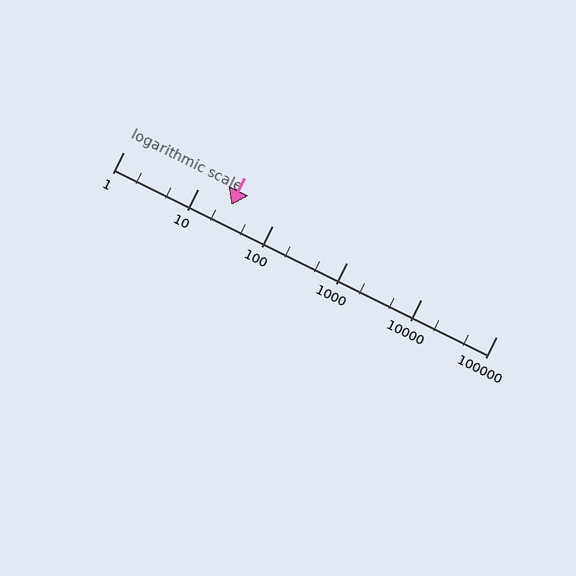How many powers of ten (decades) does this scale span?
The scale spans 5 decades, from 1 to 100000.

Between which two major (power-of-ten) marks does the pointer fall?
The pointer is between 10 and 100.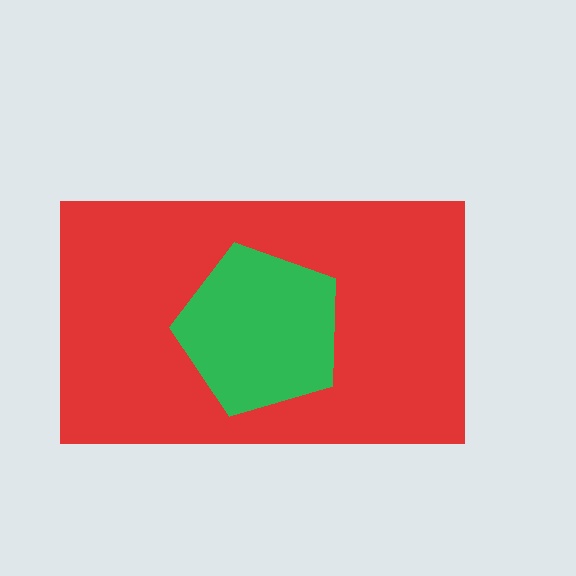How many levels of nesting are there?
2.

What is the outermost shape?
The red rectangle.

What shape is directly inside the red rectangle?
The green pentagon.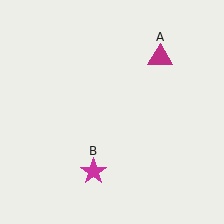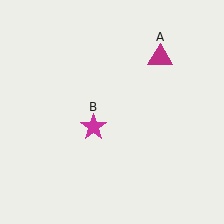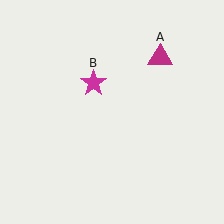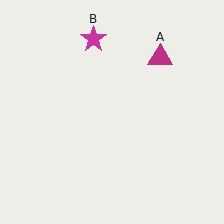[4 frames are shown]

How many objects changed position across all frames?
1 object changed position: magenta star (object B).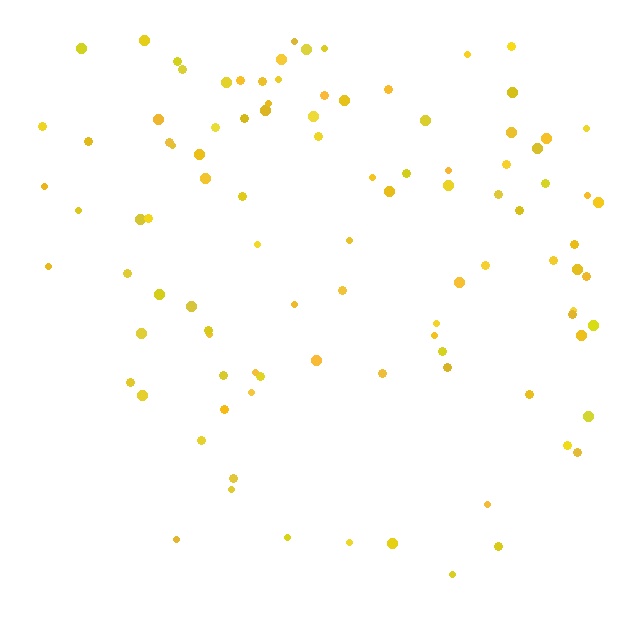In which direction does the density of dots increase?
From bottom to top, with the top side densest.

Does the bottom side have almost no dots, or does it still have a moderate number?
Still a moderate number, just noticeably fewer than the top.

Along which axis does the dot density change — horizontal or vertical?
Vertical.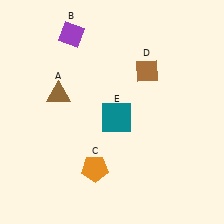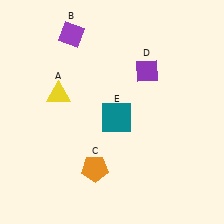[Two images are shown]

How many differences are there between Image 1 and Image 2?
There are 2 differences between the two images.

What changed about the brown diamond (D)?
In Image 1, D is brown. In Image 2, it changed to purple.